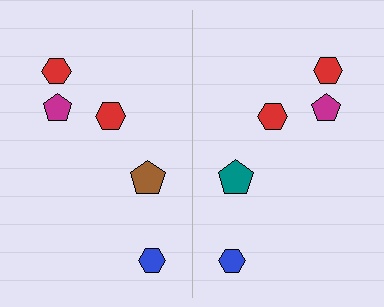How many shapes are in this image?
There are 10 shapes in this image.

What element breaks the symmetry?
The teal pentagon on the right side breaks the symmetry — its mirror counterpart is brown.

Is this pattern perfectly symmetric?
No, the pattern is not perfectly symmetric. The teal pentagon on the right side breaks the symmetry — its mirror counterpart is brown.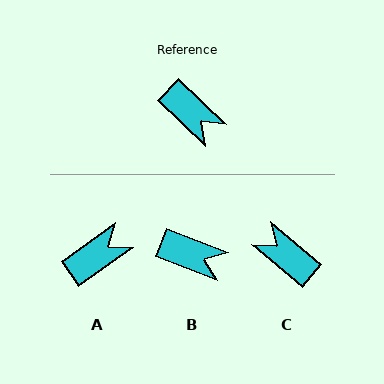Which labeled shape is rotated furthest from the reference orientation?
C, about 176 degrees away.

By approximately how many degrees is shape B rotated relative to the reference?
Approximately 23 degrees counter-clockwise.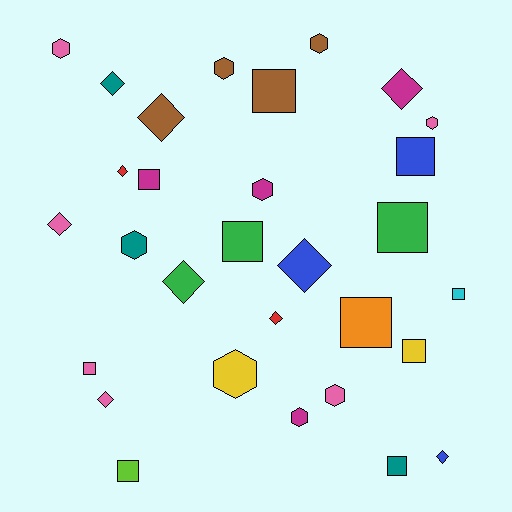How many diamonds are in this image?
There are 10 diamonds.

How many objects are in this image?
There are 30 objects.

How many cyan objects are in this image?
There is 1 cyan object.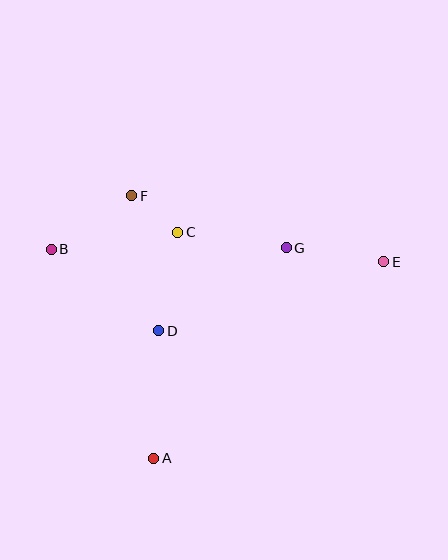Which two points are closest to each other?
Points C and F are closest to each other.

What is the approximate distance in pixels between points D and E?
The distance between D and E is approximately 235 pixels.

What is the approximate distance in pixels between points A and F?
The distance between A and F is approximately 263 pixels.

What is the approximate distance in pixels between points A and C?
The distance between A and C is approximately 227 pixels.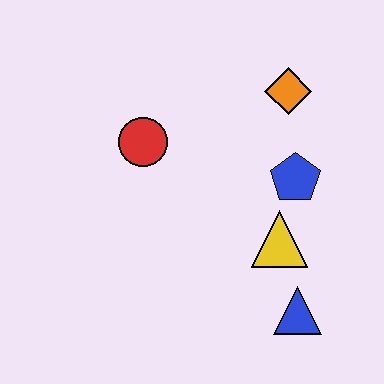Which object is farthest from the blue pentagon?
The red circle is farthest from the blue pentagon.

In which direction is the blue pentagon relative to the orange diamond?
The blue pentagon is below the orange diamond.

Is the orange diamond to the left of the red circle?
No